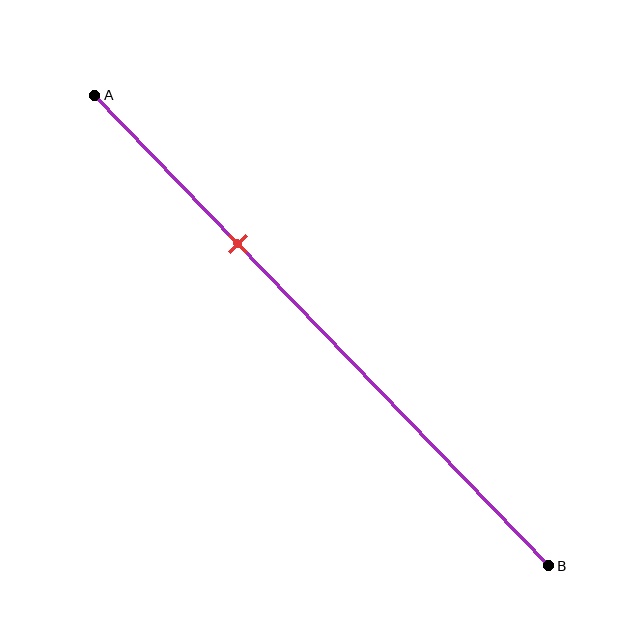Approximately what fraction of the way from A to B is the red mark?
The red mark is approximately 30% of the way from A to B.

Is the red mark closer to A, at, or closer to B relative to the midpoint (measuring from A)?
The red mark is closer to point A than the midpoint of segment AB.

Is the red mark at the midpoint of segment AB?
No, the mark is at about 30% from A, not at the 50% midpoint.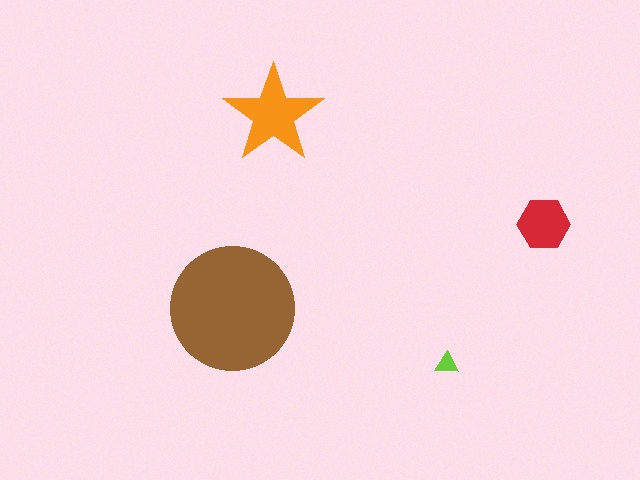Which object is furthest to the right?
The red hexagon is rightmost.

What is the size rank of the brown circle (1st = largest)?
1st.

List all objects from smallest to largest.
The lime triangle, the red hexagon, the orange star, the brown circle.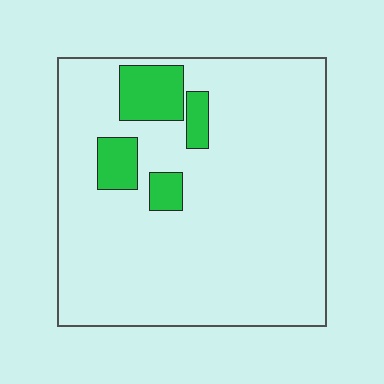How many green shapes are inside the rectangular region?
4.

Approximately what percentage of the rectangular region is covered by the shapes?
Approximately 10%.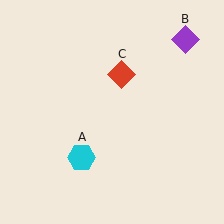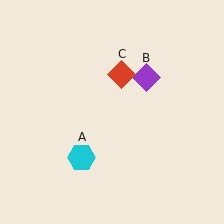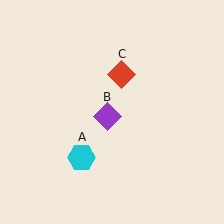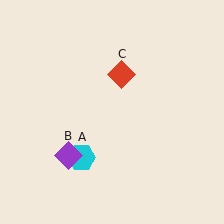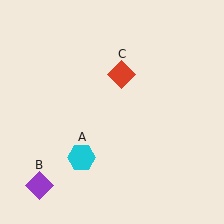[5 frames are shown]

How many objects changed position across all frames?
1 object changed position: purple diamond (object B).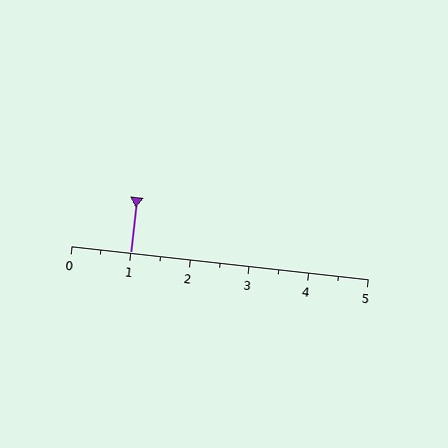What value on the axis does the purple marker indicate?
The marker indicates approximately 1.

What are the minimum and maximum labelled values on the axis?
The axis runs from 0 to 5.